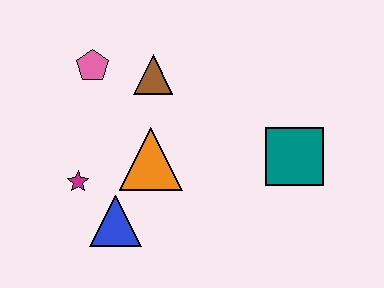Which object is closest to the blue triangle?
The magenta star is closest to the blue triangle.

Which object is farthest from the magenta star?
The teal square is farthest from the magenta star.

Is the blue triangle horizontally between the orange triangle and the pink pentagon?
Yes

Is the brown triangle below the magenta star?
No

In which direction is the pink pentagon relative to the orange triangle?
The pink pentagon is above the orange triangle.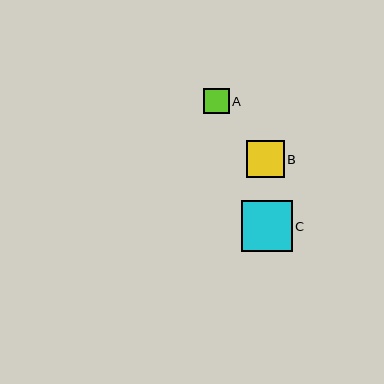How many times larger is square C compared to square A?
Square C is approximately 2.0 times the size of square A.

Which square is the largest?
Square C is the largest with a size of approximately 51 pixels.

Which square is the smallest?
Square A is the smallest with a size of approximately 26 pixels.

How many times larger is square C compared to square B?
Square C is approximately 1.4 times the size of square B.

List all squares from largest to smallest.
From largest to smallest: C, B, A.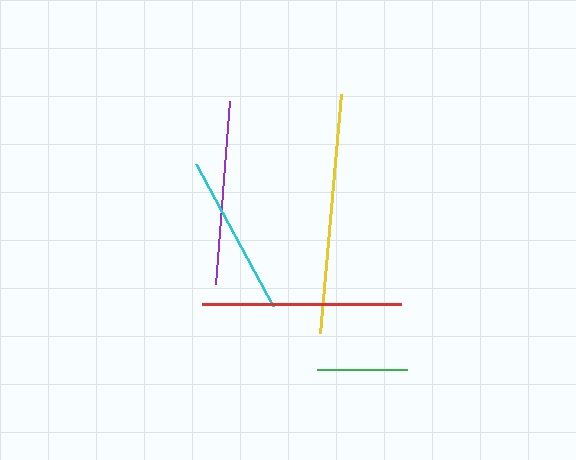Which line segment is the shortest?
The green line is the shortest at approximately 89 pixels.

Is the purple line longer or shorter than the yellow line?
The yellow line is longer than the purple line.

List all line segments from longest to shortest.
From longest to shortest: yellow, red, purple, cyan, green.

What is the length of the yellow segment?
The yellow segment is approximately 240 pixels long.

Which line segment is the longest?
The yellow line is the longest at approximately 240 pixels.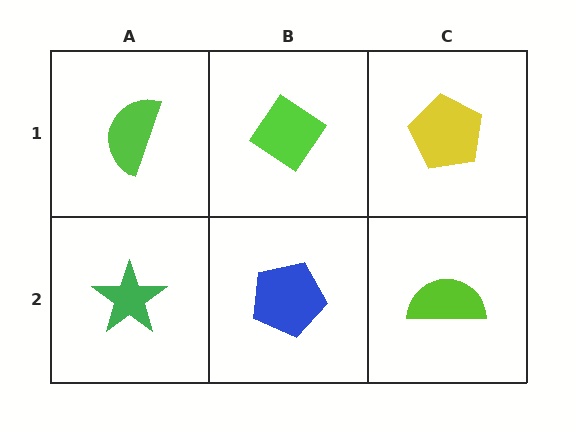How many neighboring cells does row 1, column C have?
2.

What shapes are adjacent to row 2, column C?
A yellow pentagon (row 1, column C), a blue pentagon (row 2, column B).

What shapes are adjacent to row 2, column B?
A lime diamond (row 1, column B), a green star (row 2, column A), a lime semicircle (row 2, column C).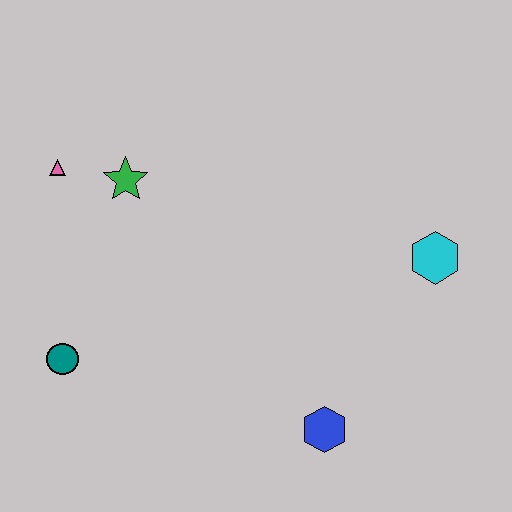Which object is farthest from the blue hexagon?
The pink triangle is farthest from the blue hexagon.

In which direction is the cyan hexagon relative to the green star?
The cyan hexagon is to the right of the green star.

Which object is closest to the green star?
The pink triangle is closest to the green star.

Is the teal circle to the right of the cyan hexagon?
No